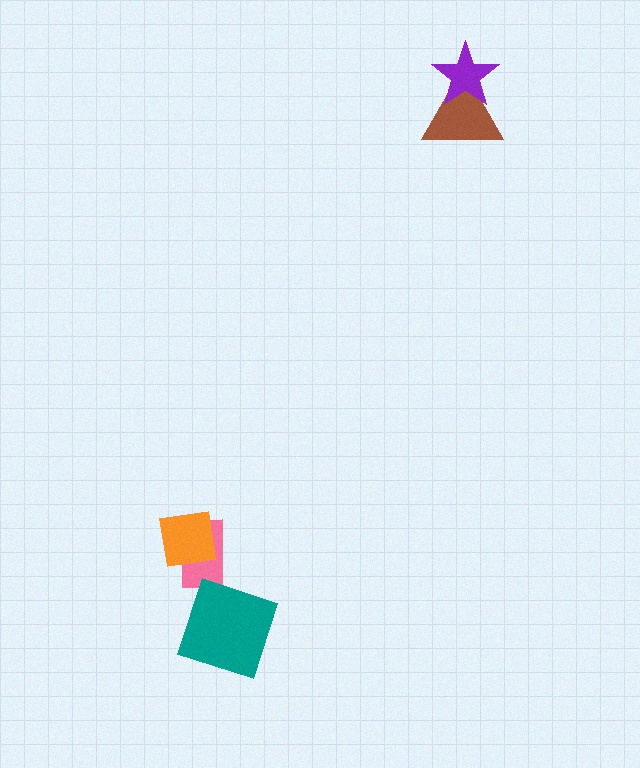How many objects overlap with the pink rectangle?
1 object overlaps with the pink rectangle.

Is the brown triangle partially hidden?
Yes, it is partially covered by another shape.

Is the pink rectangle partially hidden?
Yes, it is partially covered by another shape.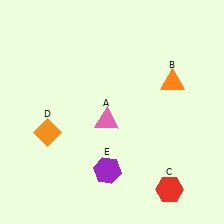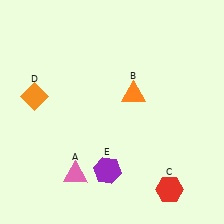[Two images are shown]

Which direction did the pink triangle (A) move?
The pink triangle (A) moved down.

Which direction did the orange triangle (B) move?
The orange triangle (B) moved left.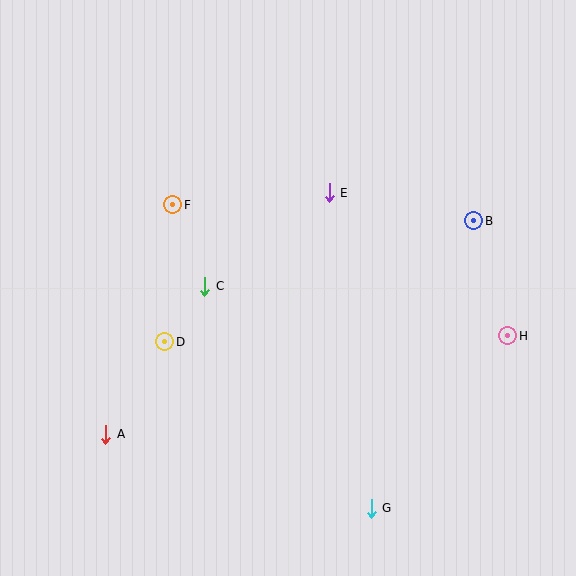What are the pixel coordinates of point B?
Point B is at (474, 221).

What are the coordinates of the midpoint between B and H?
The midpoint between B and H is at (491, 278).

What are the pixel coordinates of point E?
Point E is at (329, 193).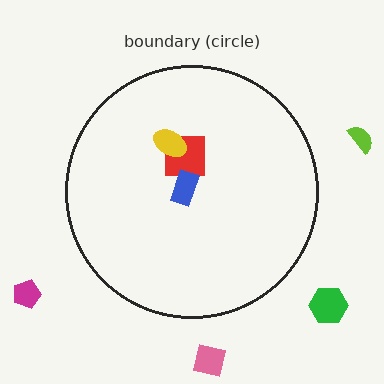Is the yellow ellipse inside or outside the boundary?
Inside.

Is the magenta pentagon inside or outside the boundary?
Outside.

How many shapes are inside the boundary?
3 inside, 4 outside.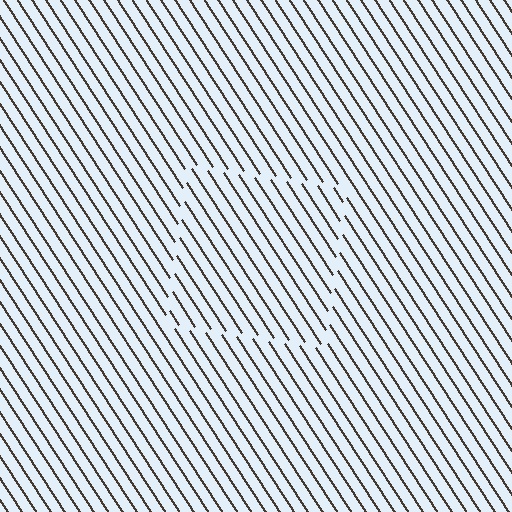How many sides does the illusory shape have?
4 sides — the line-ends trace a square.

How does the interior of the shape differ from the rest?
The interior of the shape contains the same grating, shifted by half a period — the contour is defined by the phase discontinuity where line-ends from the inner and outer gratings abut.